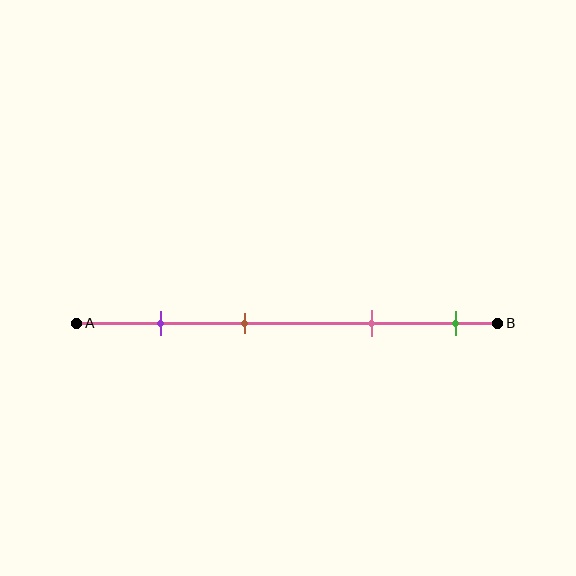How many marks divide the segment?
There are 4 marks dividing the segment.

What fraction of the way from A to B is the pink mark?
The pink mark is approximately 70% (0.7) of the way from A to B.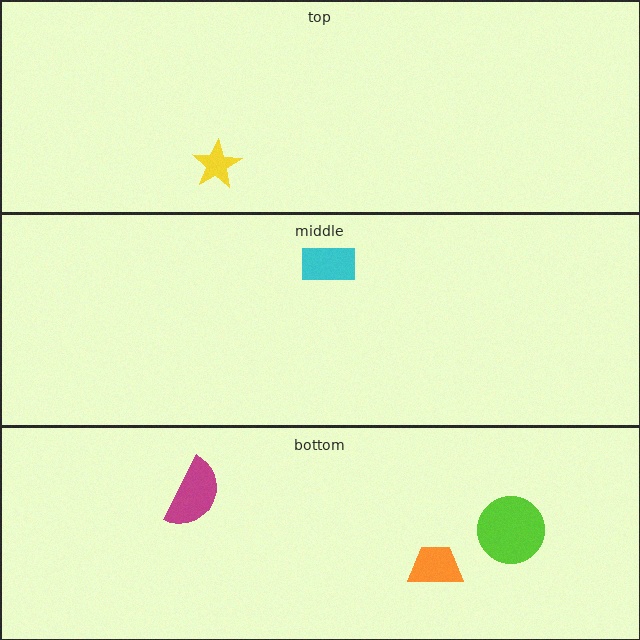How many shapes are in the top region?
1.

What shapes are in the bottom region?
The orange trapezoid, the lime circle, the magenta semicircle.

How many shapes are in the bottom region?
3.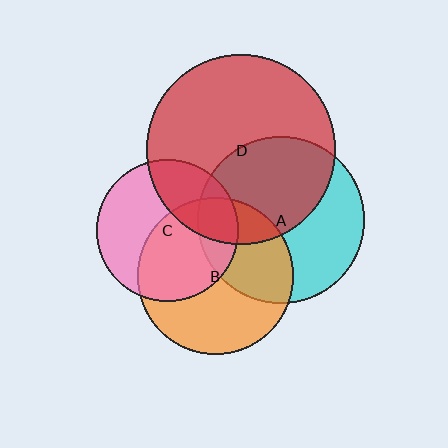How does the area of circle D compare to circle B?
Approximately 1.5 times.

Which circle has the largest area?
Circle D (red).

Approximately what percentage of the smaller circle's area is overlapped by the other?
Approximately 40%.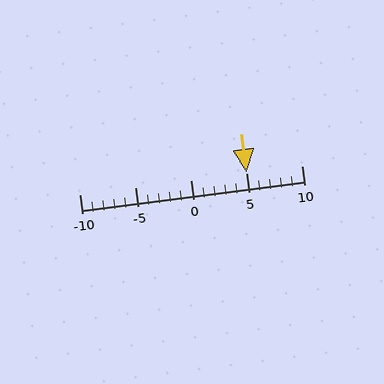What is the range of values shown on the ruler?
The ruler shows values from -10 to 10.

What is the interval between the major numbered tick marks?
The major tick marks are spaced 5 units apart.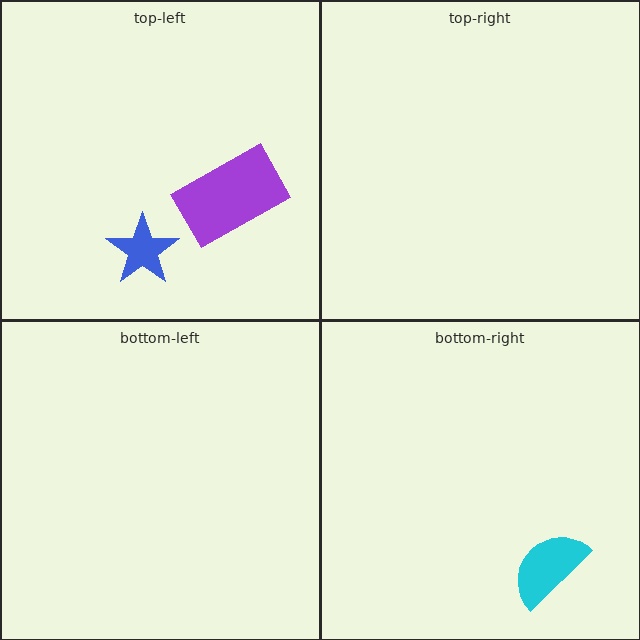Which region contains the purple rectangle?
The top-left region.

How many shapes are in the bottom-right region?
1.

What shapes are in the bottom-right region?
The cyan semicircle.